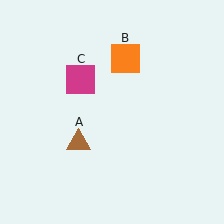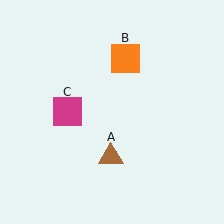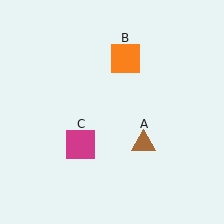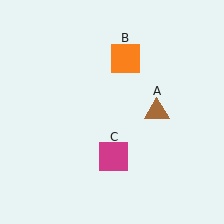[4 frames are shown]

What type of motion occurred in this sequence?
The brown triangle (object A), magenta square (object C) rotated counterclockwise around the center of the scene.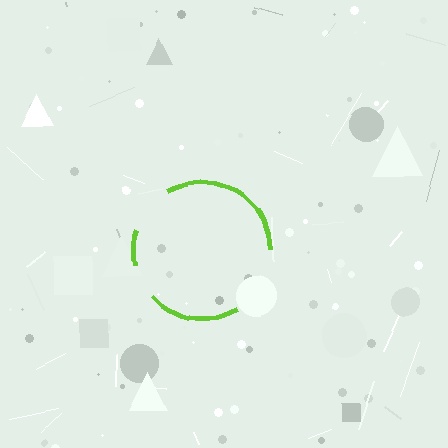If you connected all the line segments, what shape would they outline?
They would outline a circle.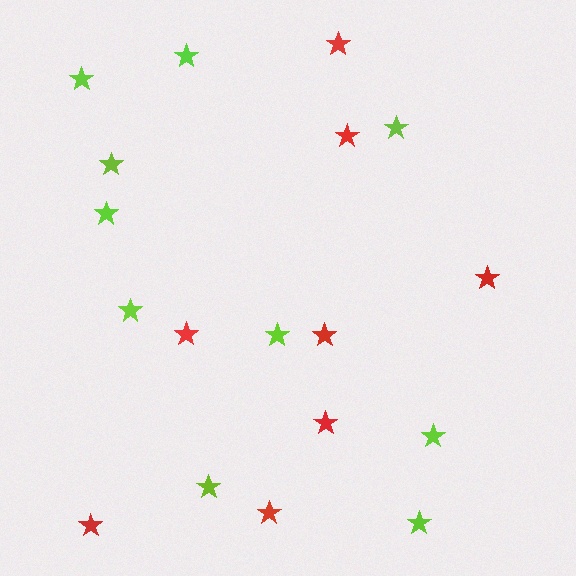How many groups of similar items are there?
There are 2 groups: one group of red stars (8) and one group of lime stars (10).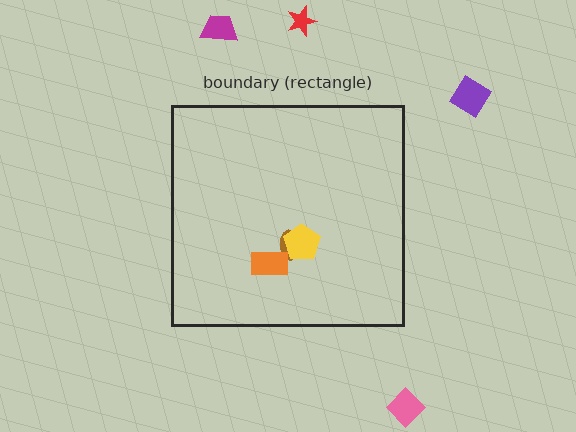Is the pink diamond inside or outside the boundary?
Outside.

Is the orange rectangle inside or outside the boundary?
Inside.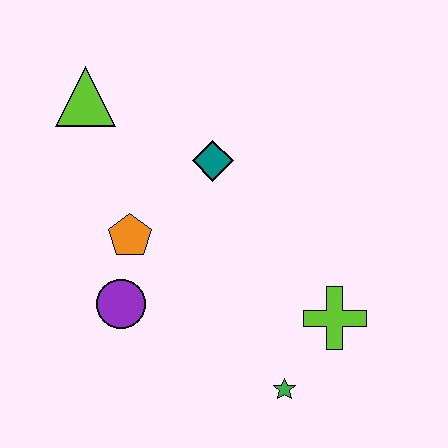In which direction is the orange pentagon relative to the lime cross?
The orange pentagon is to the left of the lime cross.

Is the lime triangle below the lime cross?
No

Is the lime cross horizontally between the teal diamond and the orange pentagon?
No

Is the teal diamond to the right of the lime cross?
No